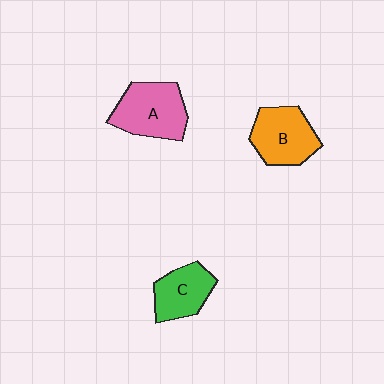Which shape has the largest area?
Shape A (pink).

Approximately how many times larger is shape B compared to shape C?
Approximately 1.2 times.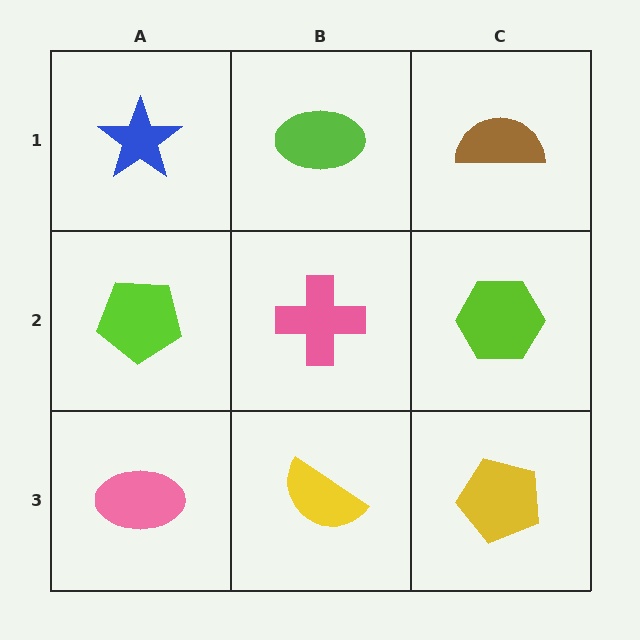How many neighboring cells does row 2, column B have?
4.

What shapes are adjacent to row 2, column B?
A lime ellipse (row 1, column B), a yellow semicircle (row 3, column B), a lime pentagon (row 2, column A), a lime hexagon (row 2, column C).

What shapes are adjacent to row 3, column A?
A lime pentagon (row 2, column A), a yellow semicircle (row 3, column B).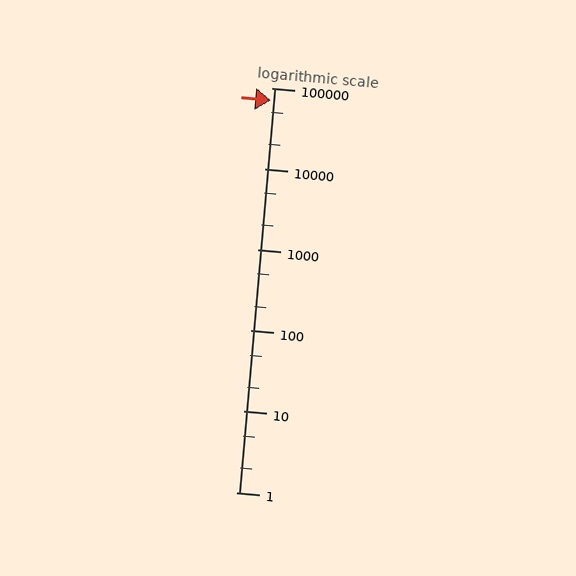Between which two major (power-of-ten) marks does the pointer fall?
The pointer is between 10000 and 100000.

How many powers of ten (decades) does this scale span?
The scale spans 5 decades, from 1 to 100000.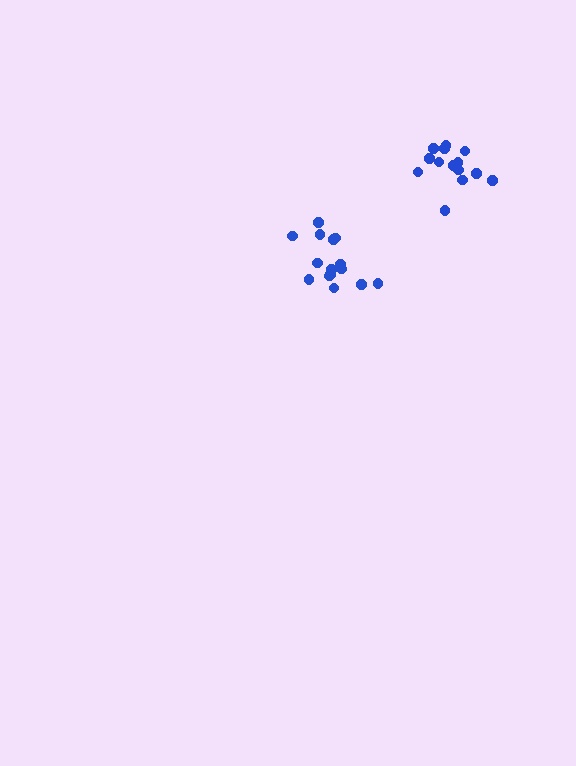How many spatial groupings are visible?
There are 2 spatial groupings.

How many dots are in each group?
Group 1: 14 dots, Group 2: 15 dots (29 total).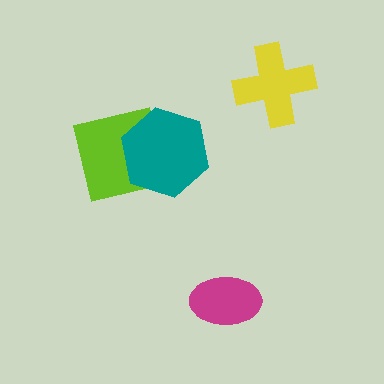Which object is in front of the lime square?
The teal hexagon is in front of the lime square.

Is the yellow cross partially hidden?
No, no other shape covers it.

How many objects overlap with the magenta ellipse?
0 objects overlap with the magenta ellipse.